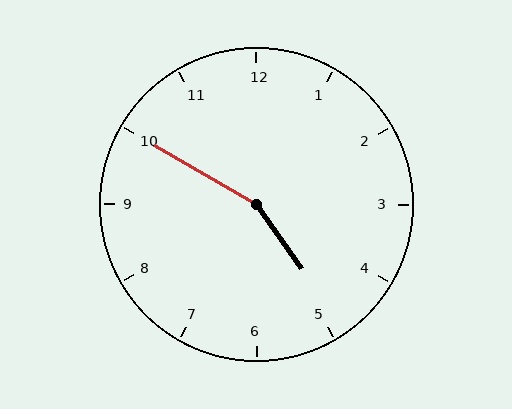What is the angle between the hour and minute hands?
Approximately 155 degrees.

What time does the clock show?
4:50.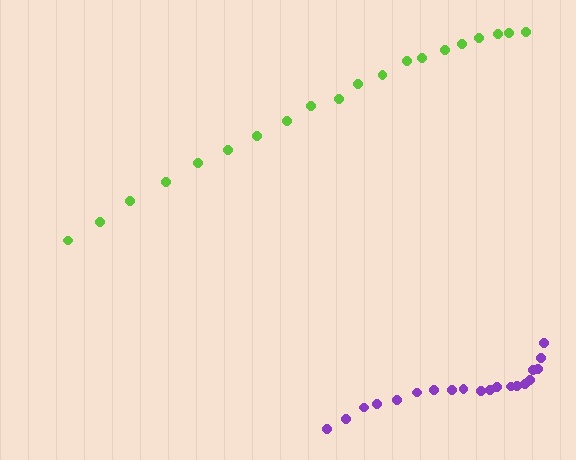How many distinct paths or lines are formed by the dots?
There are 2 distinct paths.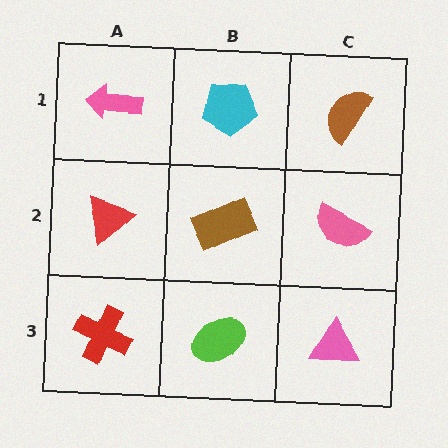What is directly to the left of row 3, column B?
A red cross.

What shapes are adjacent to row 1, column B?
A brown rectangle (row 2, column B), a pink arrow (row 1, column A), a brown semicircle (row 1, column C).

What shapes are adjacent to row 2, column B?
A cyan pentagon (row 1, column B), a lime ellipse (row 3, column B), a red triangle (row 2, column A), a pink semicircle (row 2, column C).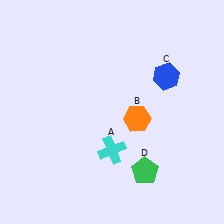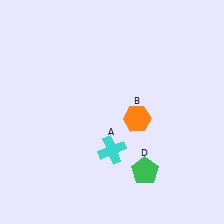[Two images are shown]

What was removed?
The blue hexagon (C) was removed in Image 2.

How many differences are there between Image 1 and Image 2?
There is 1 difference between the two images.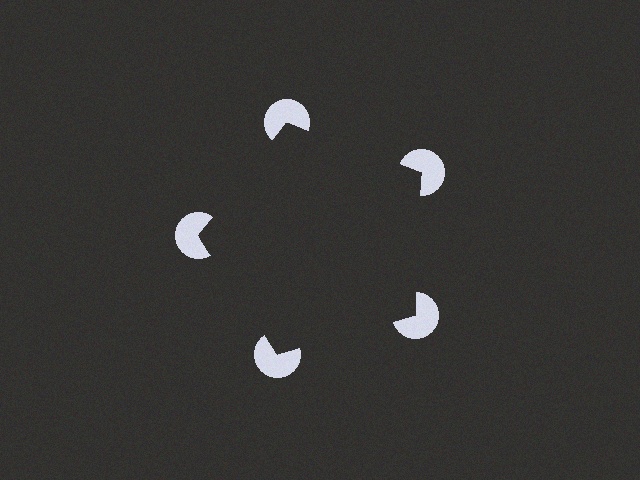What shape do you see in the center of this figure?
An illusory pentagon — its edges are inferred from the aligned wedge cuts in the pac-man discs, not physically drawn.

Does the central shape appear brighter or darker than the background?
It typically appears slightly darker than the background, even though no actual brightness change is drawn.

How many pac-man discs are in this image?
There are 5 — one at each vertex of the illusory pentagon.